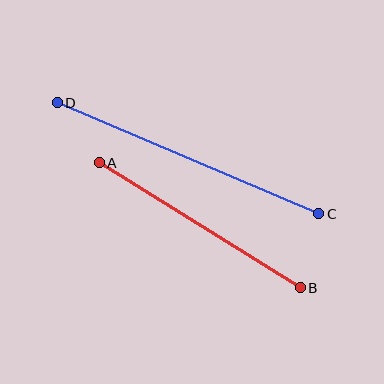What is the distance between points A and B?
The distance is approximately 237 pixels.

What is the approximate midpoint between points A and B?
The midpoint is at approximately (200, 225) pixels.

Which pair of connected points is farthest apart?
Points C and D are farthest apart.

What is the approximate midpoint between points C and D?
The midpoint is at approximately (188, 158) pixels.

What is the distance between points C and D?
The distance is approximately 284 pixels.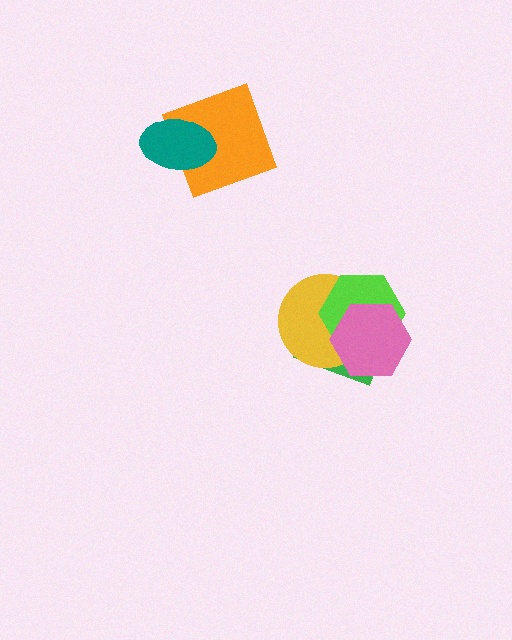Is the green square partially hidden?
Yes, it is partially covered by another shape.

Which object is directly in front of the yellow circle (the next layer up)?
The lime hexagon is directly in front of the yellow circle.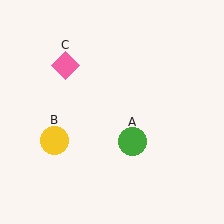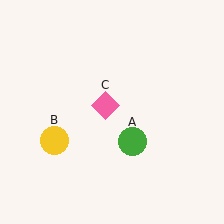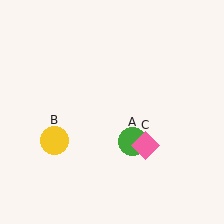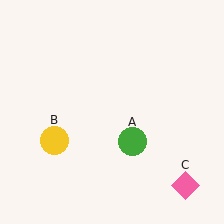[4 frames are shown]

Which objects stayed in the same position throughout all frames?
Green circle (object A) and yellow circle (object B) remained stationary.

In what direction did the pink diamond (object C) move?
The pink diamond (object C) moved down and to the right.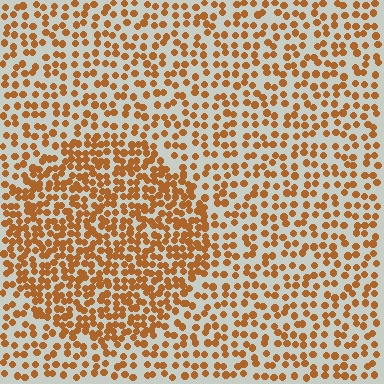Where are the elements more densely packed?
The elements are more densely packed inside the circle boundary.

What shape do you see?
I see a circle.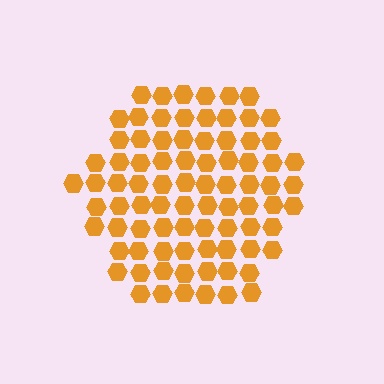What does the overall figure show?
The overall figure shows a hexagon.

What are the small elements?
The small elements are hexagons.